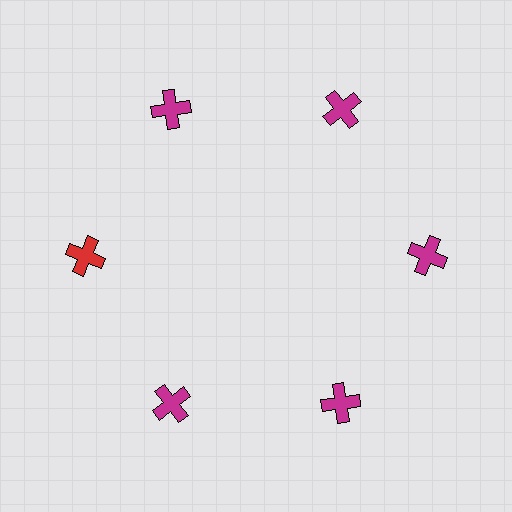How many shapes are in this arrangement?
There are 6 shapes arranged in a ring pattern.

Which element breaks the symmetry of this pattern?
The red cross at roughly the 9 o'clock position breaks the symmetry. All other shapes are magenta crosses.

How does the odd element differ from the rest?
It has a different color: red instead of magenta.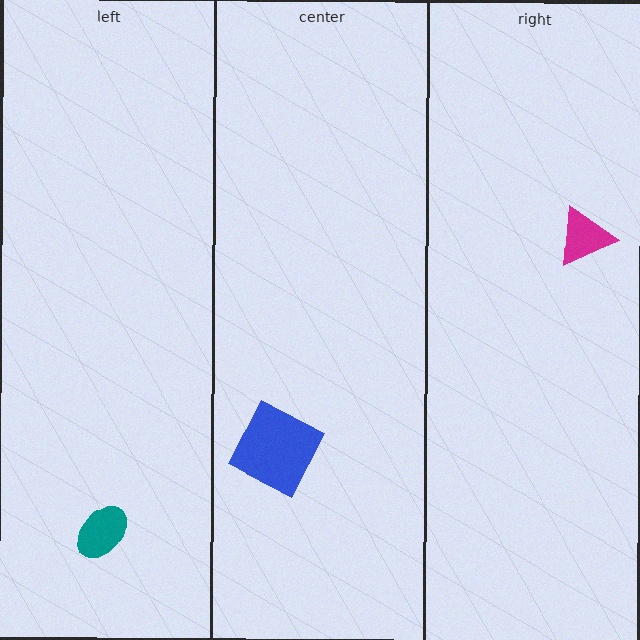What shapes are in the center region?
The blue square.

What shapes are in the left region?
The teal ellipse.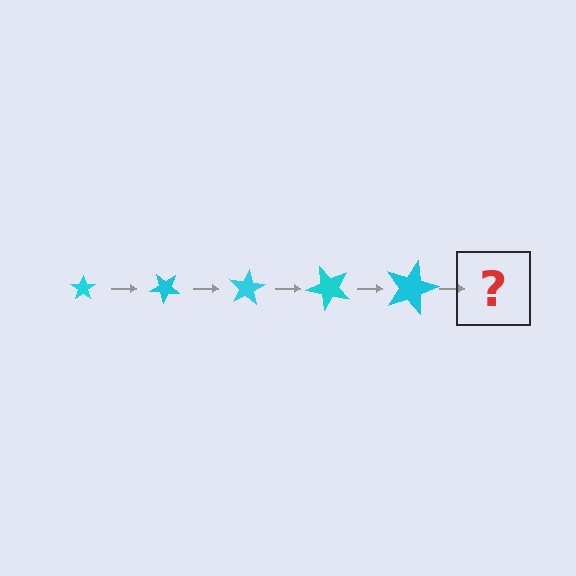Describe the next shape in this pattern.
It should be a star, larger than the previous one and rotated 200 degrees from the start.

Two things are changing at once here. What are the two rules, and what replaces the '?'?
The two rules are that the star grows larger each step and it rotates 40 degrees each step. The '?' should be a star, larger than the previous one and rotated 200 degrees from the start.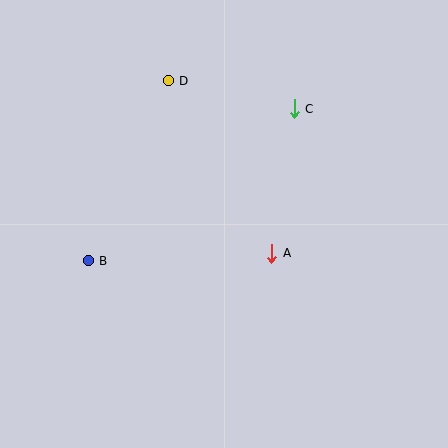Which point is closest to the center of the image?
Point A at (272, 253) is closest to the center.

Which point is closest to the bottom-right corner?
Point A is closest to the bottom-right corner.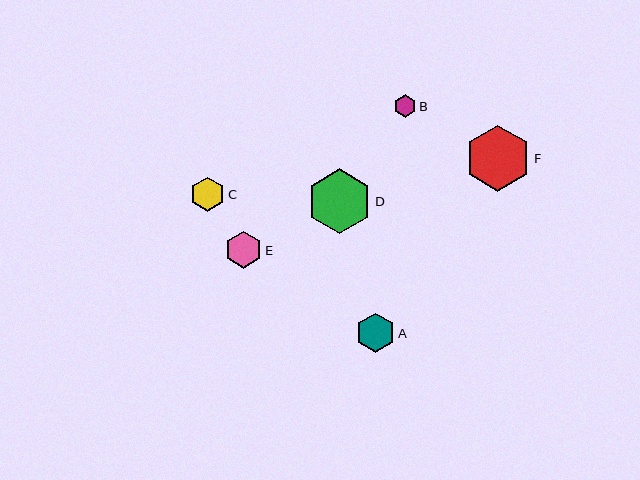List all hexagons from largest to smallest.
From largest to smallest: F, D, A, E, C, B.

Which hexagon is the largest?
Hexagon F is the largest with a size of approximately 66 pixels.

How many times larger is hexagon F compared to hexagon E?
Hexagon F is approximately 1.8 times the size of hexagon E.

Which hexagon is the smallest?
Hexagon B is the smallest with a size of approximately 23 pixels.